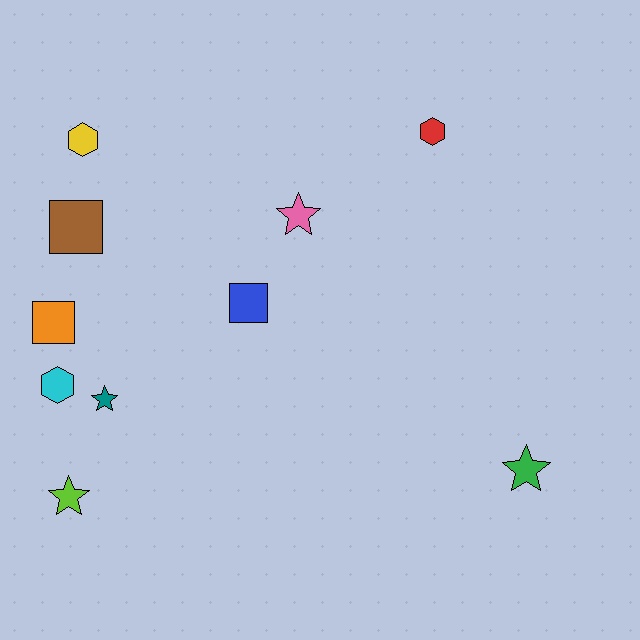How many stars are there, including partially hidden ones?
There are 4 stars.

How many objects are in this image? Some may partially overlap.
There are 10 objects.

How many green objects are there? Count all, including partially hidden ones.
There is 1 green object.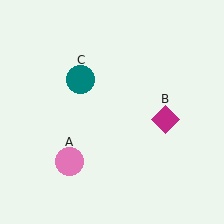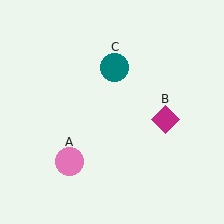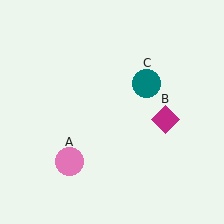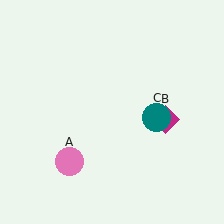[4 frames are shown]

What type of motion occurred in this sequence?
The teal circle (object C) rotated clockwise around the center of the scene.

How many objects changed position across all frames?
1 object changed position: teal circle (object C).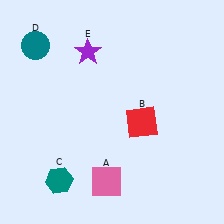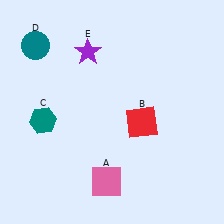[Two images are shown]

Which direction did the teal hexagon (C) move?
The teal hexagon (C) moved up.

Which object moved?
The teal hexagon (C) moved up.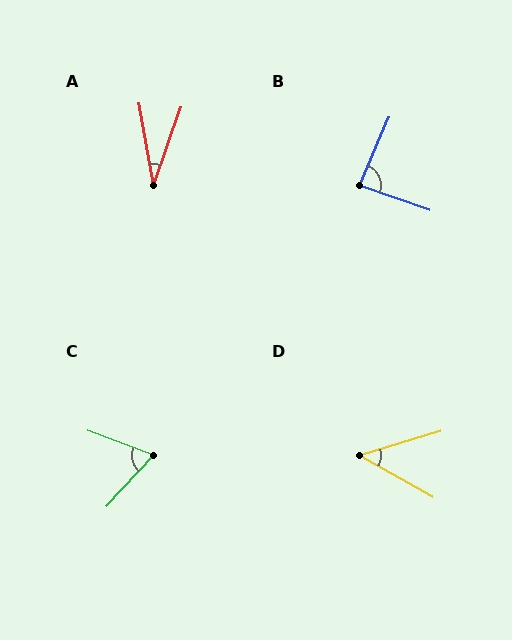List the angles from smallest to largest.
A (29°), D (46°), C (67°), B (86°).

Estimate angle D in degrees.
Approximately 46 degrees.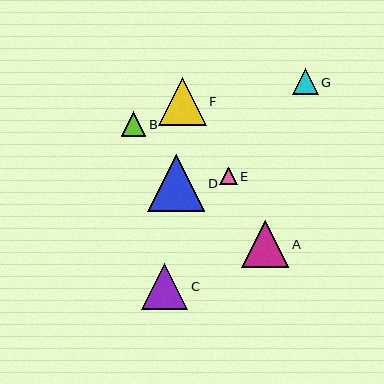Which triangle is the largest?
Triangle D is the largest with a size of approximately 57 pixels.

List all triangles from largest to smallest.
From largest to smallest: D, F, A, C, G, B, E.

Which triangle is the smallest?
Triangle E is the smallest with a size of approximately 17 pixels.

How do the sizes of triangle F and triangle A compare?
Triangle F and triangle A are approximately the same size.